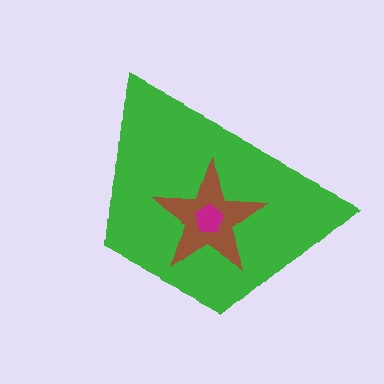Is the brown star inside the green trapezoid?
Yes.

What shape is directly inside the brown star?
The magenta pentagon.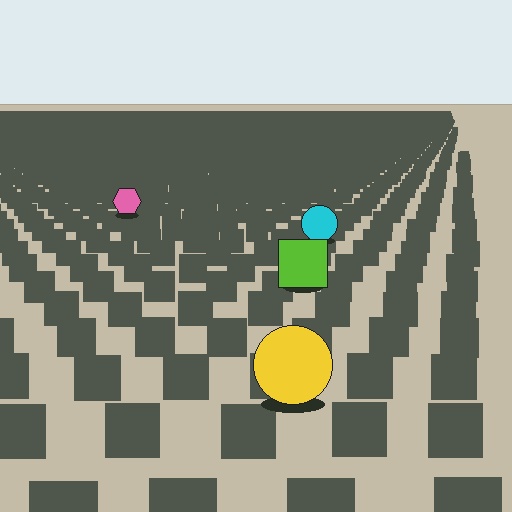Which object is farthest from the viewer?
The pink hexagon is farthest from the viewer. It appears smaller and the ground texture around it is denser.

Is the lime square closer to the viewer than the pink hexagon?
Yes. The lime square is closer — you can tell from the texture gradient: the ground texture is coarser near it.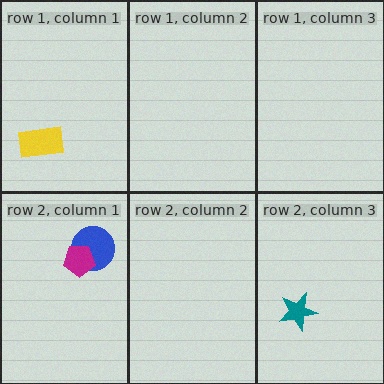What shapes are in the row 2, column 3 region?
The teal star.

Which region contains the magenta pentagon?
The row 2, column 1 region.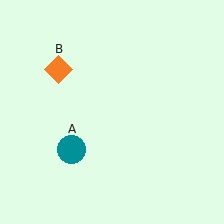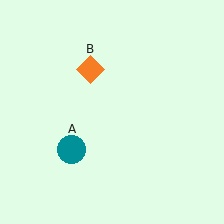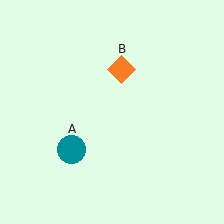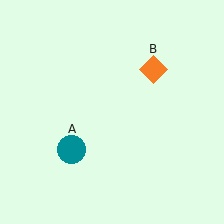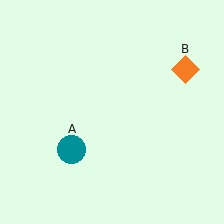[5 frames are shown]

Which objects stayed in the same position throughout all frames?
Teal circle (object A) remained stationary.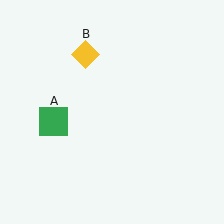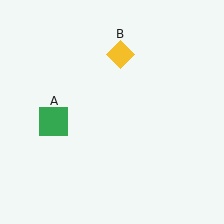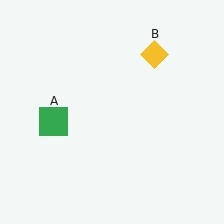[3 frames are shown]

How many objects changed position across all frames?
1 object changed position: yellow diamond (object B).